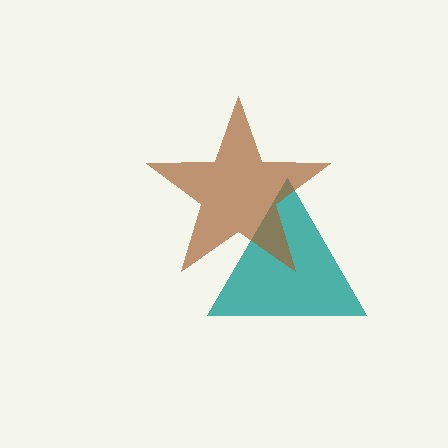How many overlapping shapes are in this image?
There are 2 overlapping shapes in the image.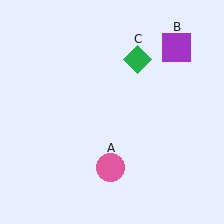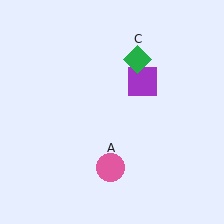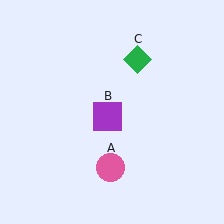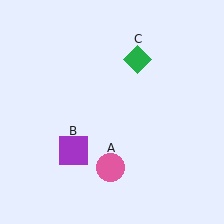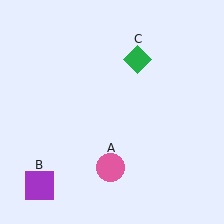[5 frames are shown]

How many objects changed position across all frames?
1 object changed position: purple square (object B).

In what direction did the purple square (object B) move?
The purple square (object B) moved down and to the left.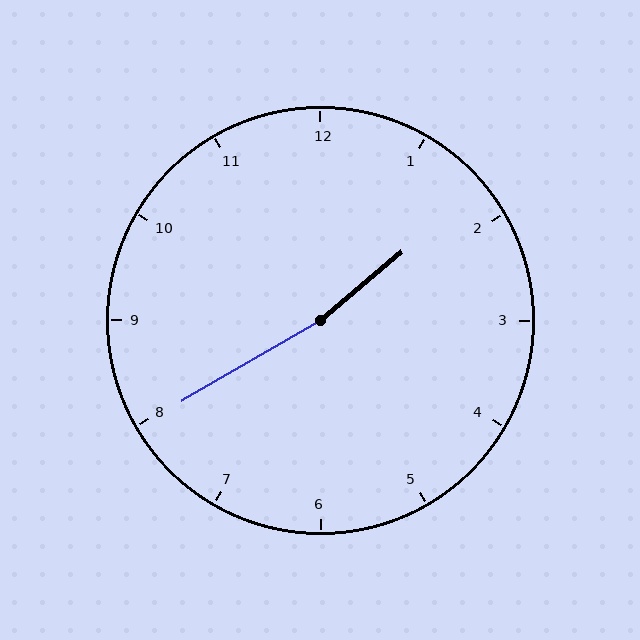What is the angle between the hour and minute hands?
Approximately 170 degrees.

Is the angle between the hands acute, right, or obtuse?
It is obtuse.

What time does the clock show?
1:40.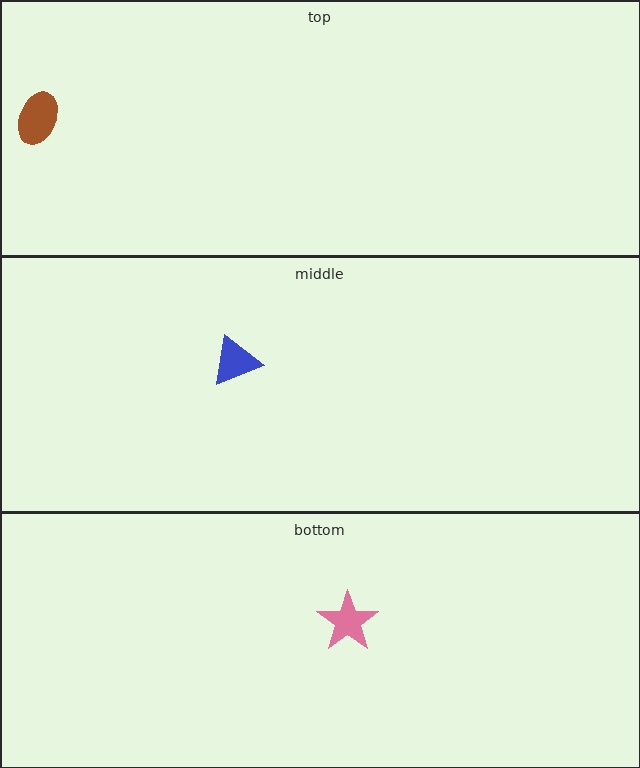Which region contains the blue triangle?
The middle region.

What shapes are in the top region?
The brown ellipse.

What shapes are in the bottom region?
The pink star.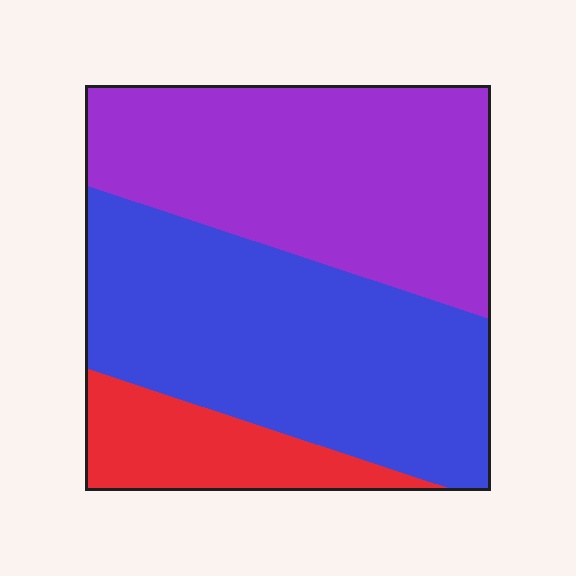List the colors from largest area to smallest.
From largest to smallest: blue, purple, red.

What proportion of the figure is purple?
Purple takes up between a quarter and a half of the figure.